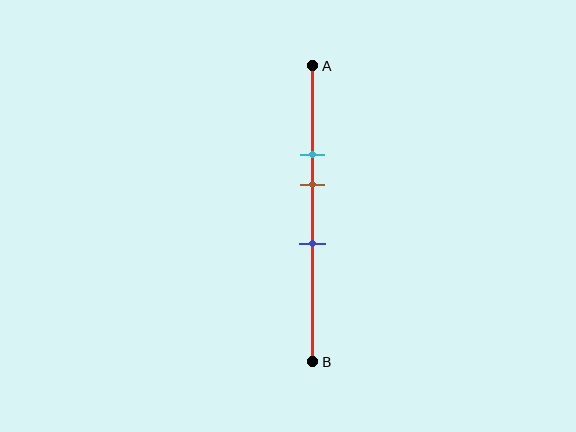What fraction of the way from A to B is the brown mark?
The brown mark is approximately 40% (0.4) of the way from A to B.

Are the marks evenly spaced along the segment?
Yes, the marks are approximately evenly spaced.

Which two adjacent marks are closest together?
The cyan and brown marks are the closest adjacent pair.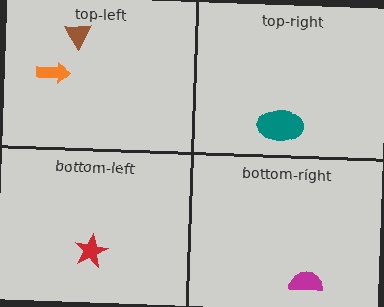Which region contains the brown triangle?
The top-left region.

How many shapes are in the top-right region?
1.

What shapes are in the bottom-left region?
The red star.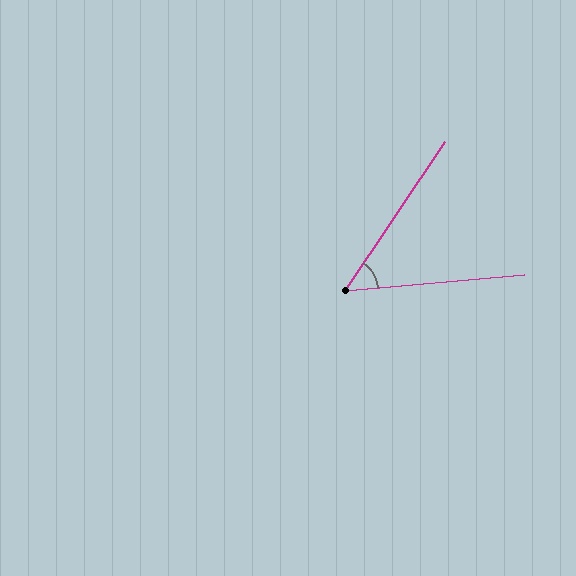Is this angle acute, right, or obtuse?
It is acute.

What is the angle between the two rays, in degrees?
Approximately 51 degrees.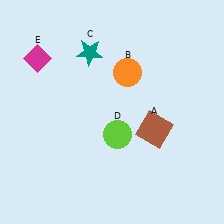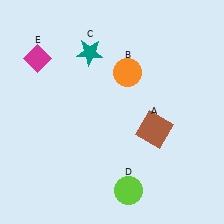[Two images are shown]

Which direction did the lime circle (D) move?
The lime circle (D) moved down.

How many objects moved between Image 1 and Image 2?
1 object moved between the two images.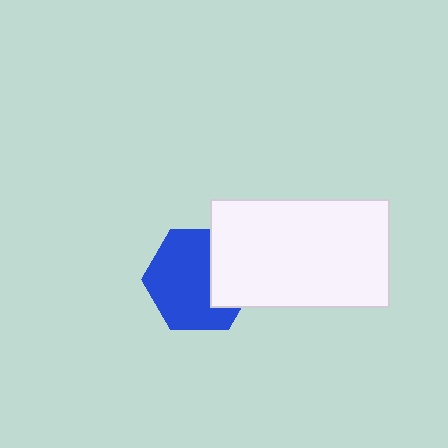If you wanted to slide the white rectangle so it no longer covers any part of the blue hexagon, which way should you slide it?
Slide it right — that is the most direct way to separate the two shapes.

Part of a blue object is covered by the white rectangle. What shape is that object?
It is a hexagon.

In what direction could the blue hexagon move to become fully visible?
The blue hexagon could move left. That would shift it out from behind the white rectangle entirely.